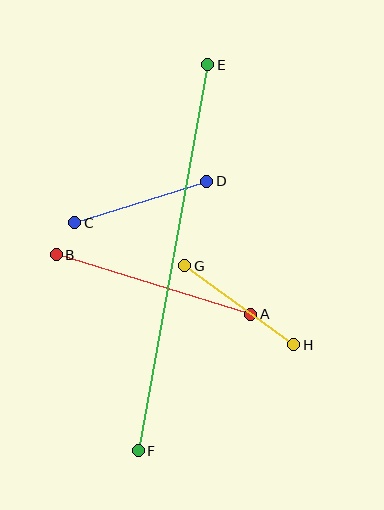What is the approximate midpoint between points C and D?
The midpoint is at approximately (141, 202) pixels.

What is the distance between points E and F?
The distance is approximately 392 pixels.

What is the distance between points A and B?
The distance is approximately 203 pixels.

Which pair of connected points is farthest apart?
Points E and F are farthest apart.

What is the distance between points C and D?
The distance is approximately 138 pixels.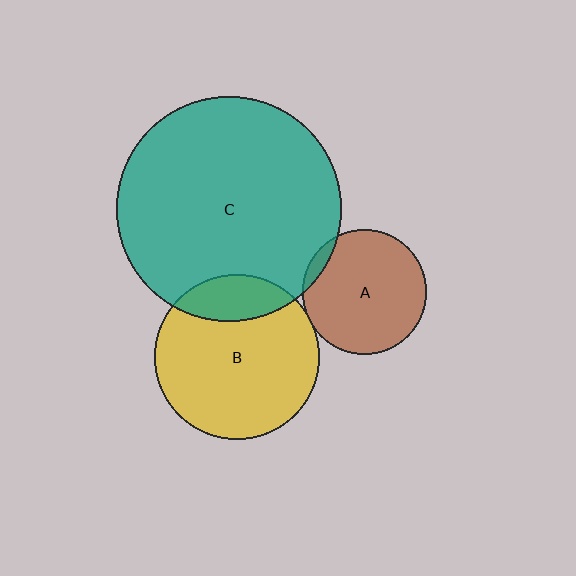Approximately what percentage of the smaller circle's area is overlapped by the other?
Approximately 5%.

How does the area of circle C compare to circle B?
Approximately 1.9 times.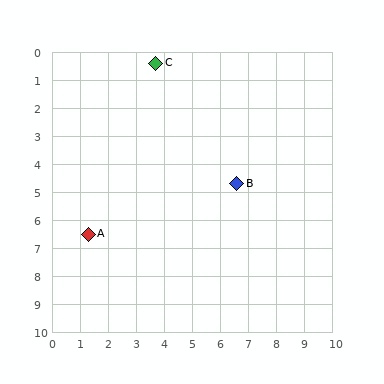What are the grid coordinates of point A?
Point A is at approximately (1.3, 6.5).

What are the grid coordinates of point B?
Point B is at approximately (6.6, 4.7).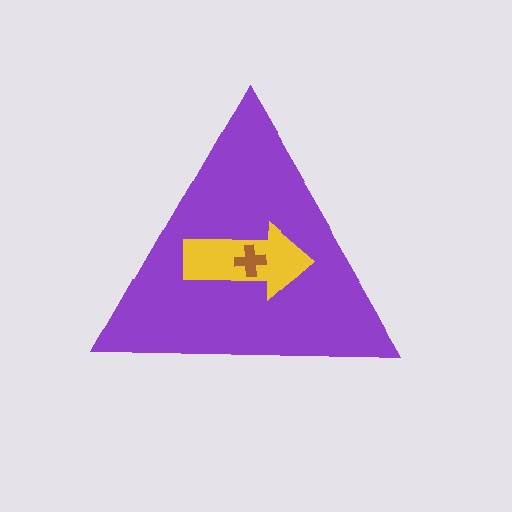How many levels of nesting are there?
3.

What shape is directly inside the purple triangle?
The yellow arrow.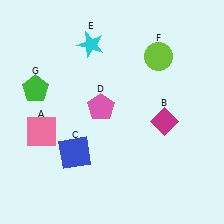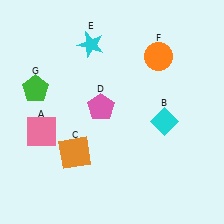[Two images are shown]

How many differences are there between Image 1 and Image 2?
There are 3 differences between the two images.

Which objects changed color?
B changed from magenta to cyan. C changed from blue to orange. F changed from lime to orange.